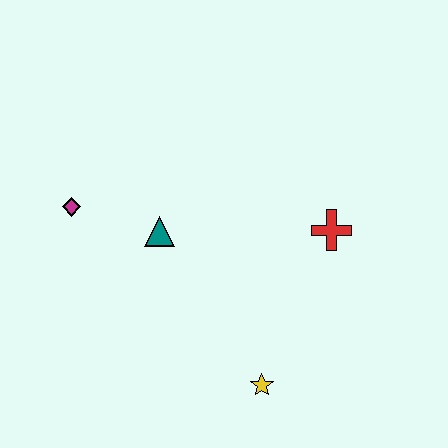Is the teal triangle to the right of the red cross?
No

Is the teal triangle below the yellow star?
No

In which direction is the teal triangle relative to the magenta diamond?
The teal triangle is to the right of the magenta diamond.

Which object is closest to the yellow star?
The red cross is closest to the yellow star.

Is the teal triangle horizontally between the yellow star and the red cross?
No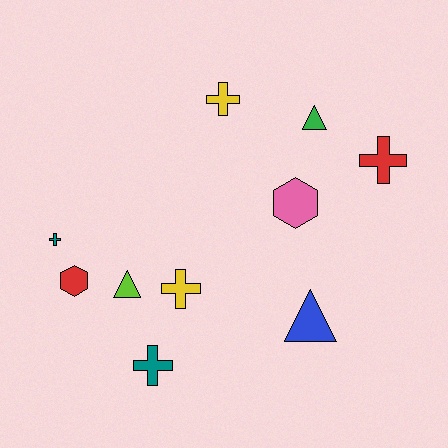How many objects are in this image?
There are 10 objects.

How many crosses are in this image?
There are 5 crosses.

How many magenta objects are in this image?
There are no magenta objects.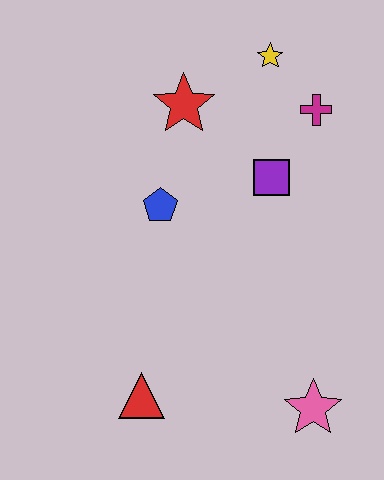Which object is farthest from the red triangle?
The yellow star is farthest from the red triangle.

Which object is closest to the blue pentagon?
The red star is closest to the blue pentagon.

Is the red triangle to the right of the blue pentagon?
No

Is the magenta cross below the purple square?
No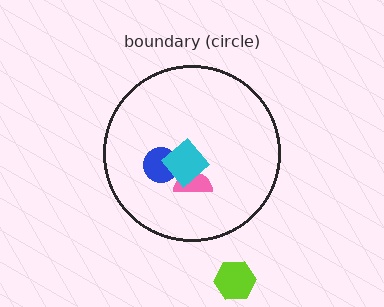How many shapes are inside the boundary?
3 inside, 1 outside.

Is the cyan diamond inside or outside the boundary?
Inside.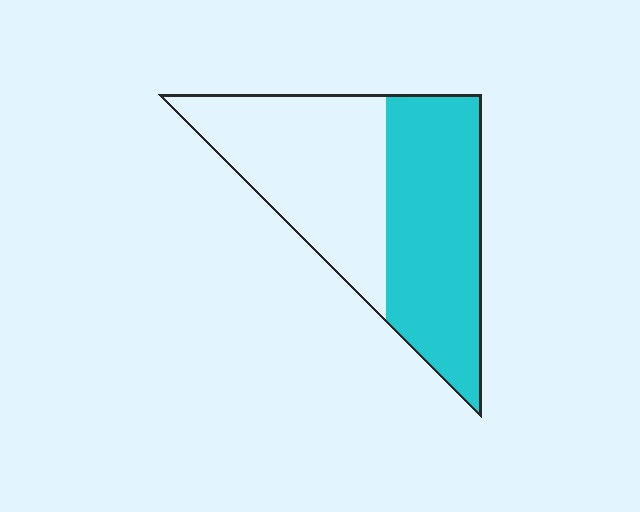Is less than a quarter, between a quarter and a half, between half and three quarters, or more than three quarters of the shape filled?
Between half and three quarters.